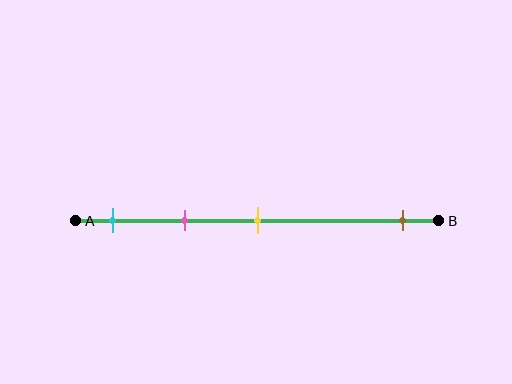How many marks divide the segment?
There are 4 marks dividing the segment.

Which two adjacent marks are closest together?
The cyan and pink marks are the closest adjacent pair.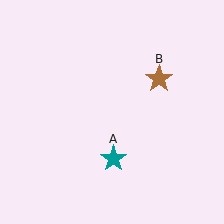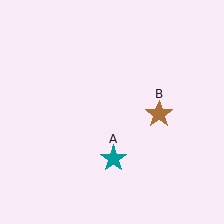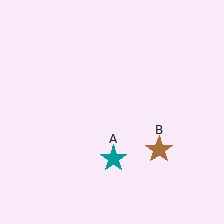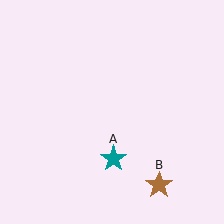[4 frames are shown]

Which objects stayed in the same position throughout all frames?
Teal star (object A) remained stationary.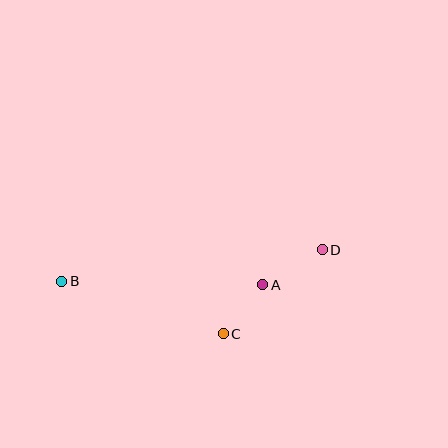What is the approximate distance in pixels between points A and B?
The distance between A and B is approximately 201 pixels.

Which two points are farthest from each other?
Points B and D are farthest from each other.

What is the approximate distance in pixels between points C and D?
The distance between C and D is approximately 130 pixels.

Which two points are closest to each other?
Points A and C are closest to each other.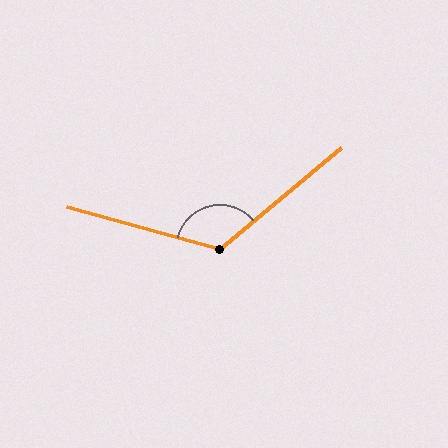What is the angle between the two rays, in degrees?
Approximately 124 degrees.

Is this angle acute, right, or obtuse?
It is obtuse.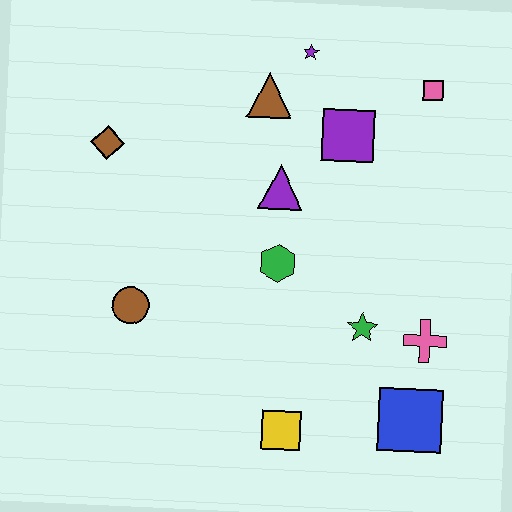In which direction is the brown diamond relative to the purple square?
The brown diamond is to the left of the purple square.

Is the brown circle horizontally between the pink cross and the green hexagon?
No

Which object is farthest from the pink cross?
The brown diamond is farthest from the pink cross.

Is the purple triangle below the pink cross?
No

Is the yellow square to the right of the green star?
No